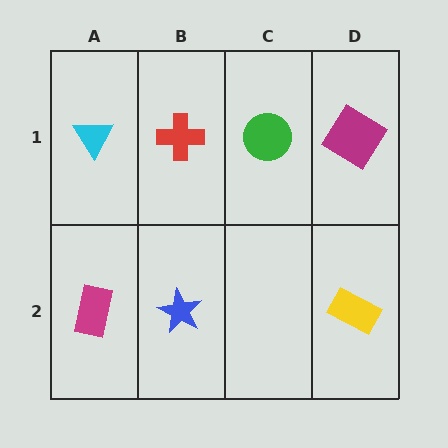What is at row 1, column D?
A magenta diamond.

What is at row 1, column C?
A green circle.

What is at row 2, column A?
A magenta rectangle.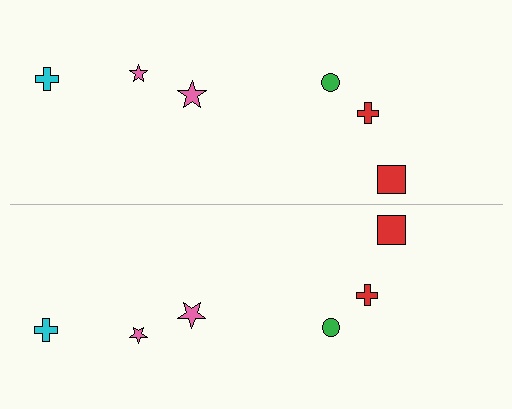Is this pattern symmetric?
Yes, this pattern has bilateral (reflection) symmetry.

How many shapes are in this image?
There are 12 shapes in this image.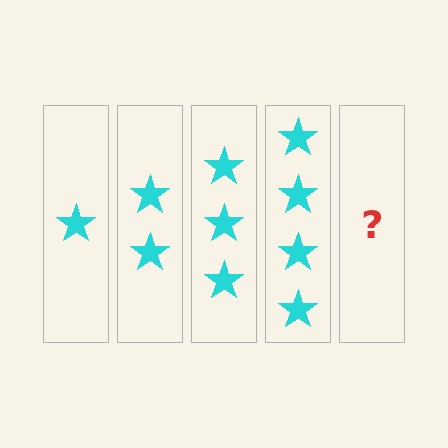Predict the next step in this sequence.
The next step is 5 stars.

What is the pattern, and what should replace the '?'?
The pattern is that each step adds one more star. The '?' should be 5 stars.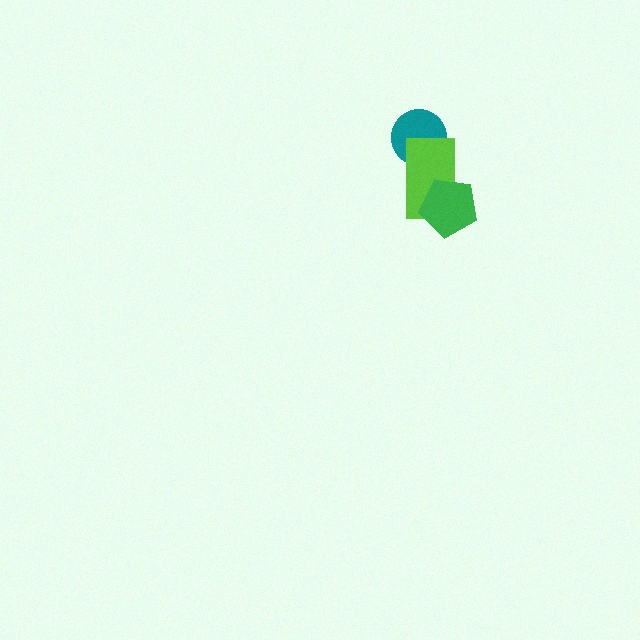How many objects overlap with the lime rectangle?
2 objects overlap with the lime rectangle.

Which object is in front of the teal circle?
The lime rectangle is in front of the teal circle.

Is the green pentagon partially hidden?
No, no other shape covers it.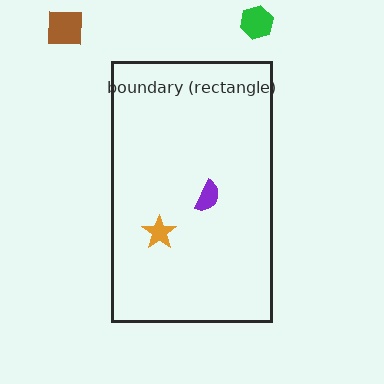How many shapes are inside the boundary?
2 inside, 2 outside.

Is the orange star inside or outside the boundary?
Inside.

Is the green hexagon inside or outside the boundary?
Outside.